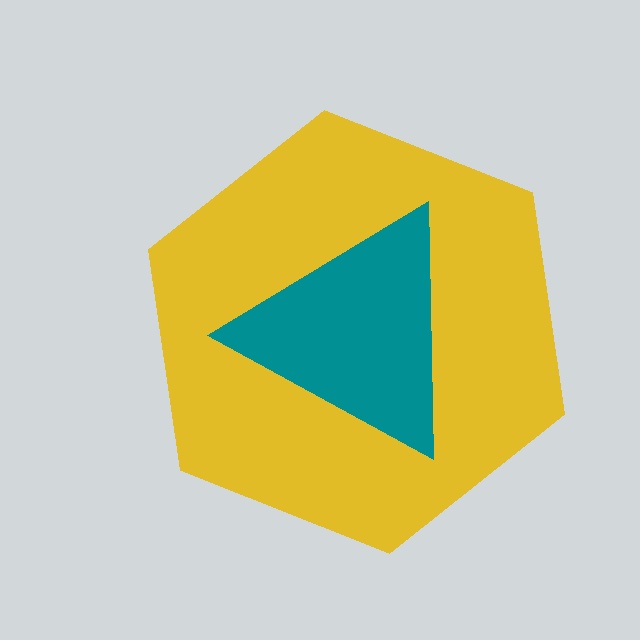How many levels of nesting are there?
2.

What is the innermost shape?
The teal triangle.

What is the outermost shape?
The yellow hexagon.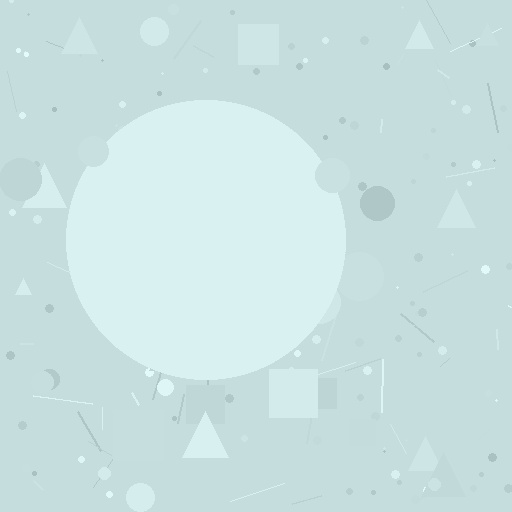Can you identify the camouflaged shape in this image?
The camouflaged shape is a circle.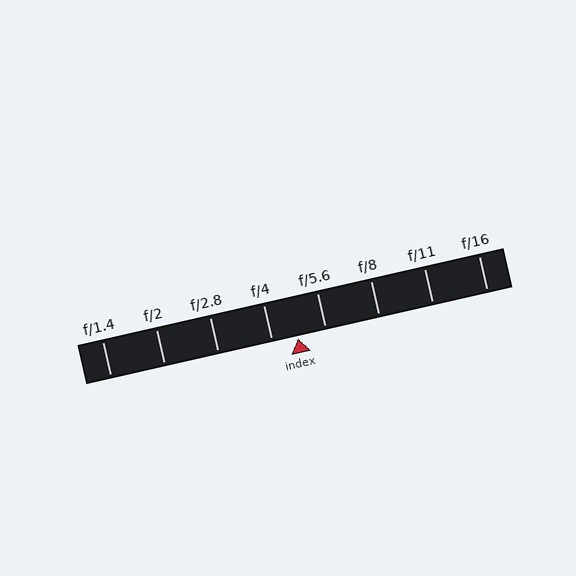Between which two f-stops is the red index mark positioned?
The index mark is between f/4 and f/5.6.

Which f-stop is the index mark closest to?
The index mark is closest to f/4.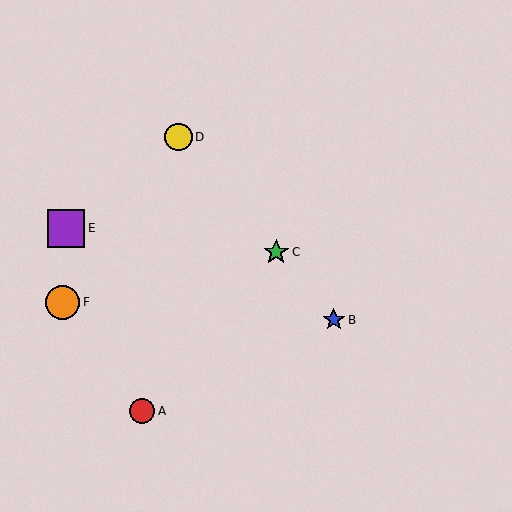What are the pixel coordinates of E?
Object E is at (66, 228).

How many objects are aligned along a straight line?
3 objects (B, C, D) are aligned along a straight line.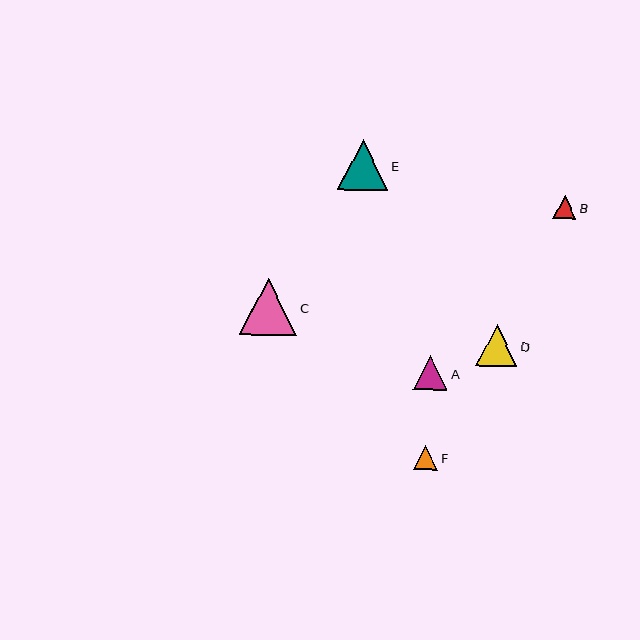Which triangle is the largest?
Triangle C is the largest with a size of approximately 58 pixels.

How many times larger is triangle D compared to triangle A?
Triangle D is approximately 1.2 times the size of triangle A.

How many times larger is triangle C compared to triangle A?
Triangle C is approximately 1.7 times the size of triangle A.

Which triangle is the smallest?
Triangle B is the smallest with a size of approximately 23 pixels.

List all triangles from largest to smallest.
From largest to smallest: C, E, D, A, F, B.